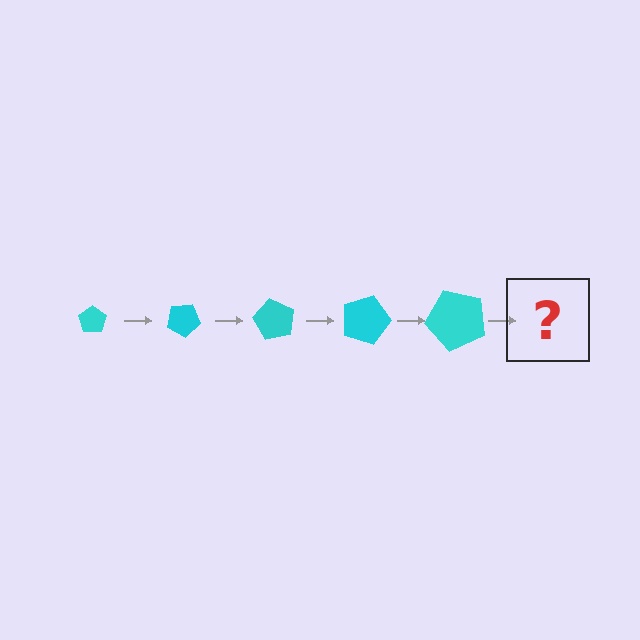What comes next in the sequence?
The next element should be a pentagon, larger than the previous one and rotated 150 degrees from the start.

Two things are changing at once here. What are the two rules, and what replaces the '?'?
The two rules are that the pentagon grows larger each step and it rotates 30 degrees each step. The '?' should be a pentagon, larger than the previous one and rotated 150 degrees from the start.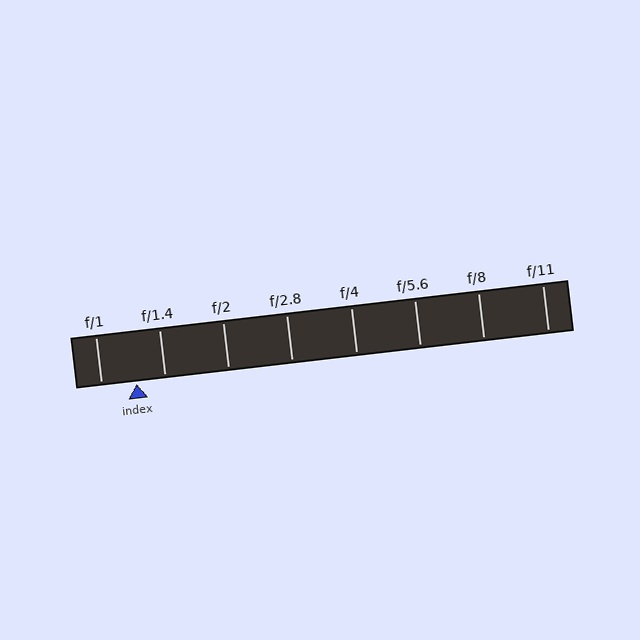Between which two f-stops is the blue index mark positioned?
The index mark is between f/1 and f/1.4.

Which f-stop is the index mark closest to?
The index mark is closest to f/1.4.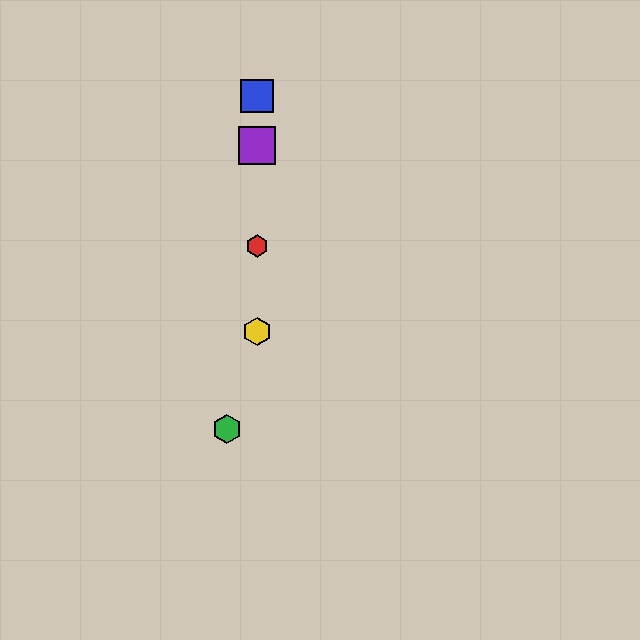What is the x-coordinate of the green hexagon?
The green hexagon is at x≈227.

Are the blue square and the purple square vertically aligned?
Yes, both are at x≈257.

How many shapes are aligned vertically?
4 shapes (the red hexagon, the blue square, the yellow hexagon, the purple square) are aligned vertically.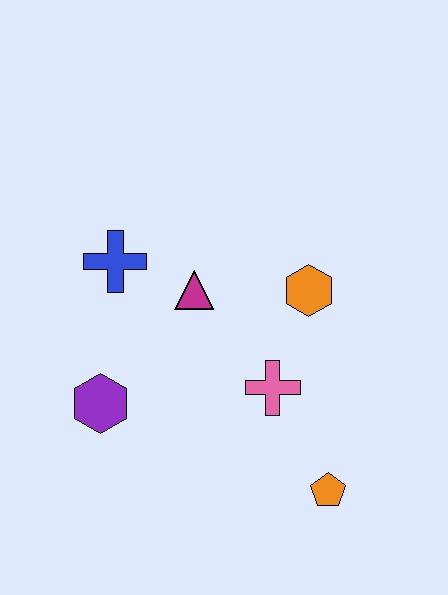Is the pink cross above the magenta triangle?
No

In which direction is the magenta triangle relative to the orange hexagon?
The magenta triangle is to the left of the orange hexagon.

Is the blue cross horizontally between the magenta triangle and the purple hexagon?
Yes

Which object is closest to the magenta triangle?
The blue cross is closest to the magenta triangle.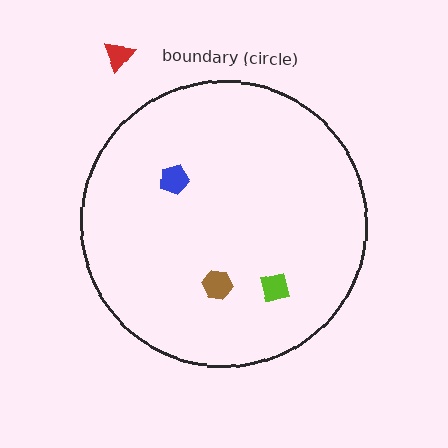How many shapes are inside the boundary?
3 inside, 1 outside.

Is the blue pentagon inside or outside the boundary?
Inside.